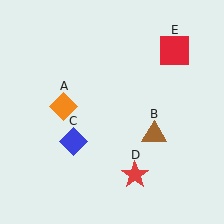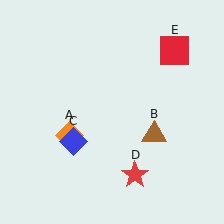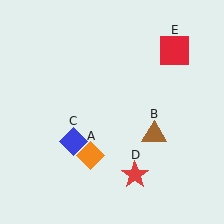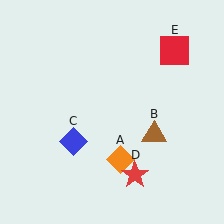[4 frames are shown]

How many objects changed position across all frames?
1 object changed position: orange diamond (object A).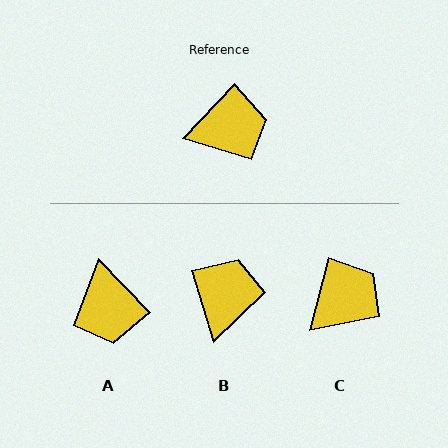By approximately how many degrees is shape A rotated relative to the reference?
Approximately 93 degrees clockwise.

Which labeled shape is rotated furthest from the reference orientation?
A, about 93 degrees away.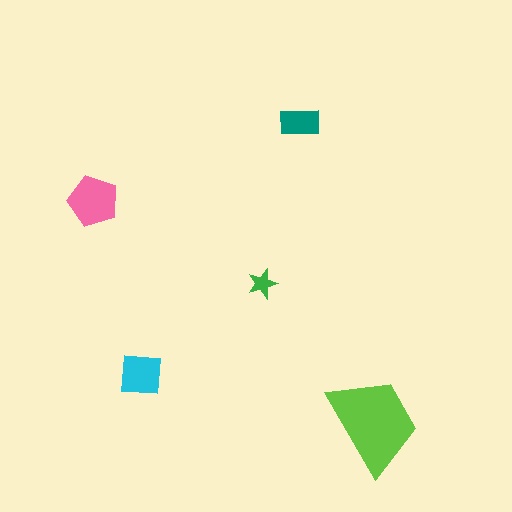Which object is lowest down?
The lime trapezoid is bottommost.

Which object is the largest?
The lime trapezoid.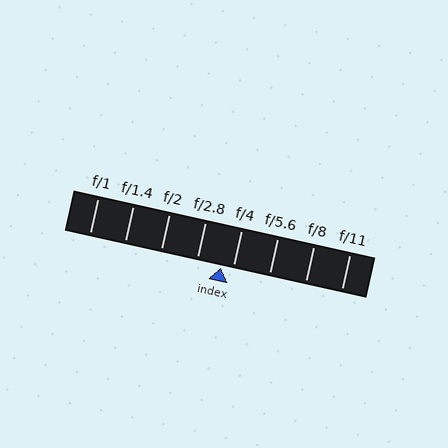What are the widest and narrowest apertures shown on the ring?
The widest aperture shown is f/1 and the narrowest is f/11.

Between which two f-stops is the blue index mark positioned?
The index mark is between f/2.8 and f/4.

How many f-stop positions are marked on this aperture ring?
There are 8 f-stop positions marked.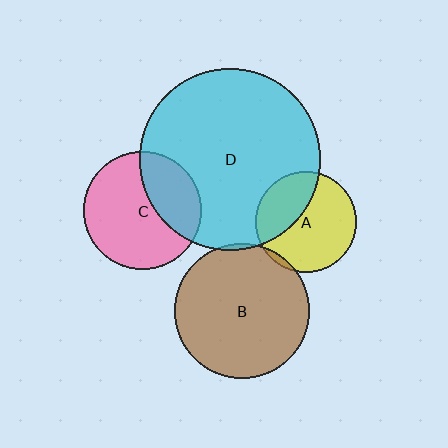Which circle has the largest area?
Circle D (cyan).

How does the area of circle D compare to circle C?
Approximately 2.4 times.